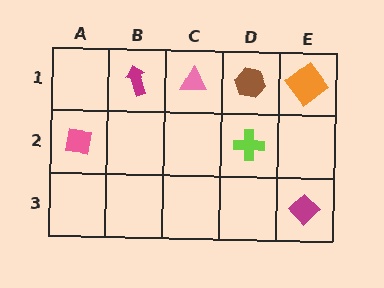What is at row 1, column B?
A magenta arrow.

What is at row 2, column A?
A pink square.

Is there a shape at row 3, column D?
No, that cell is empty.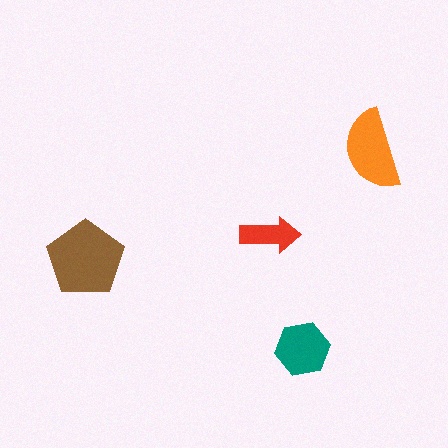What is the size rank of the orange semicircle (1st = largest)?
2nd.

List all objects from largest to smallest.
The brown pentagon, the orange semicircle, the teal hexagon, the red arrow.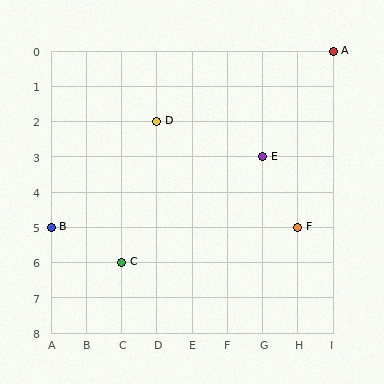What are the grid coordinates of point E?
Point E is at grid coordinates (G, 3).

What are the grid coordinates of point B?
Point B is at grid coordinates (A, 5).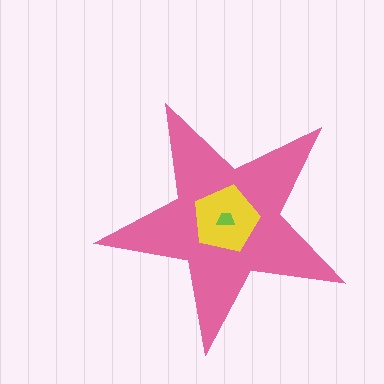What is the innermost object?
The lime trapezoid.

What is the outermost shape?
The pink star.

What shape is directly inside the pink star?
The yellow pentagon.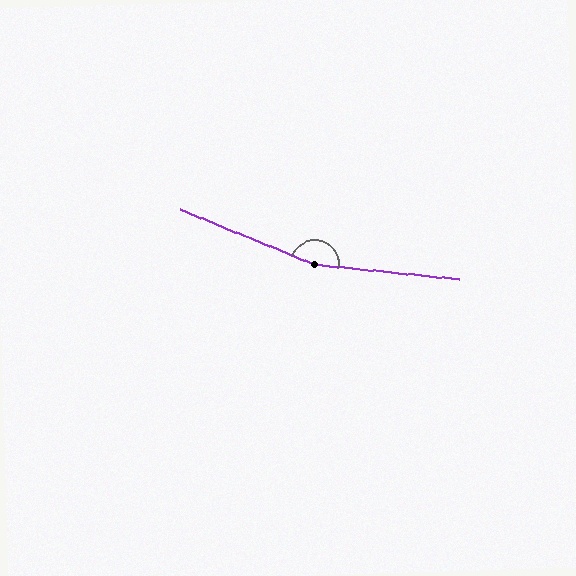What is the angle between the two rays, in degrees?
Approximately 164 degrees.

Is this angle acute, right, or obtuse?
It is obtuse.